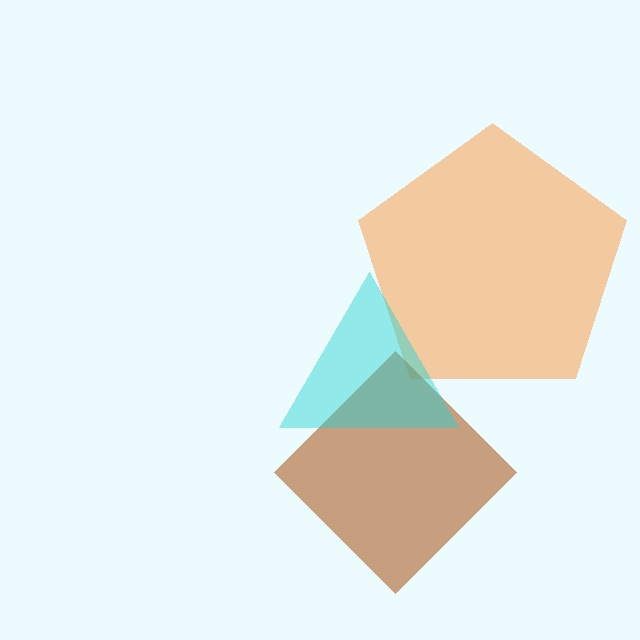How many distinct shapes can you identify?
There are 3 distinct shapes: an orange pentagon, a brown diamond, a cyan triangle.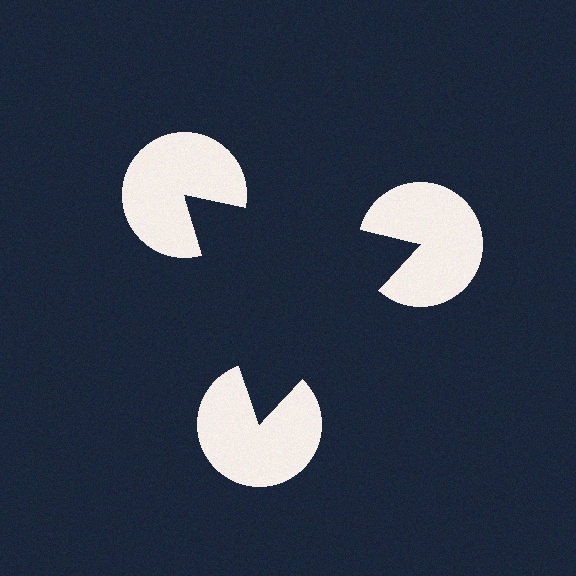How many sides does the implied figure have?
3 sides.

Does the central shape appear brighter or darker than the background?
It typically appears slightly darker than the background, even though no actual brightness change is drawn.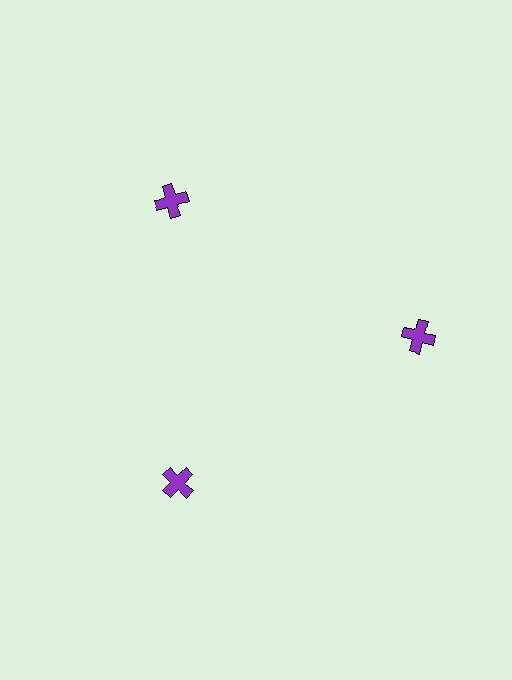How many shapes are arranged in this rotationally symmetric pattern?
There are 3 shapes, arranged in 3 groups of 1.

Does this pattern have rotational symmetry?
Yes, this pattern has 3-fold rotational symmetry. It looks the same after rotating 120 degrees around the center.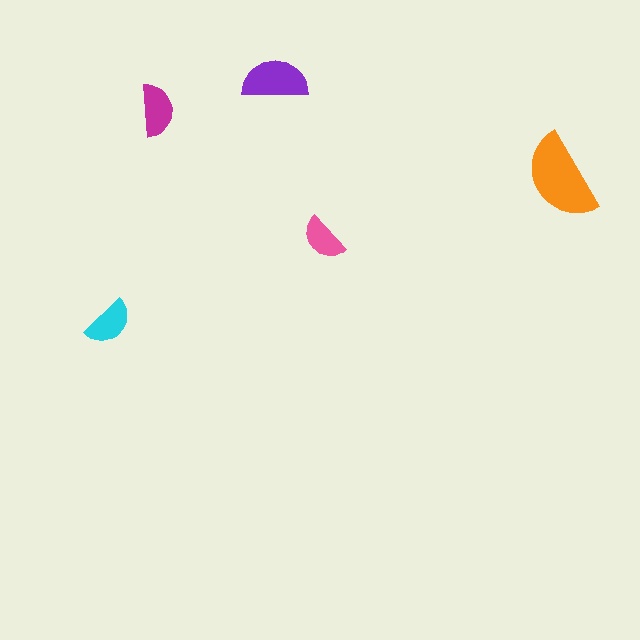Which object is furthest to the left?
The cyan semicircle is leftmost.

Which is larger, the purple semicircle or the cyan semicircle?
The purple one.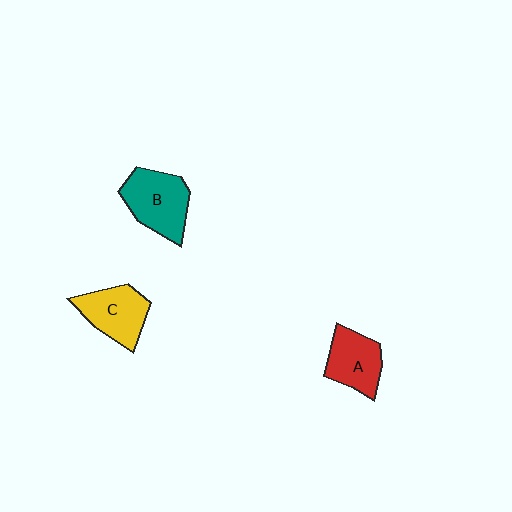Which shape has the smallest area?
Shape A (red).